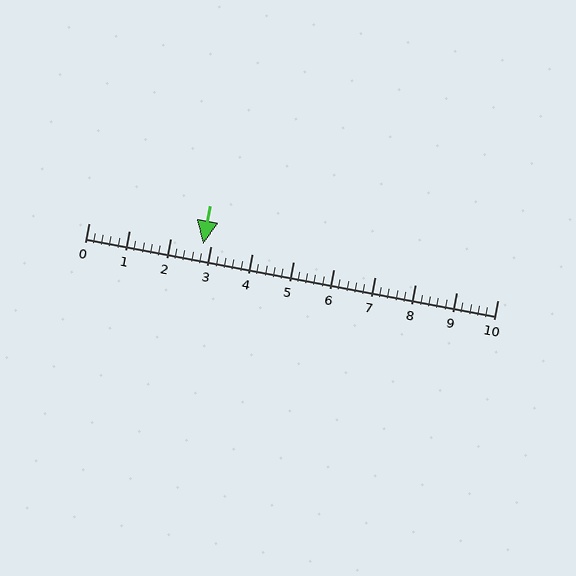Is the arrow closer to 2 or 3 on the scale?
The arrow is closer to 3.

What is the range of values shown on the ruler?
The ruler shows values from 0 to 10.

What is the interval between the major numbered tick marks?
The major tick marks are spaced 1 units apart.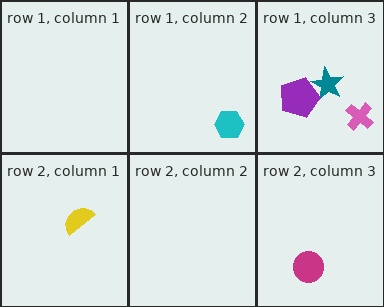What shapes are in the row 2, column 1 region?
The yellow semicircle.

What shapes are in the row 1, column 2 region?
The cyan hexagon.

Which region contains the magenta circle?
The row 2, column 3 region.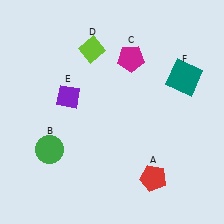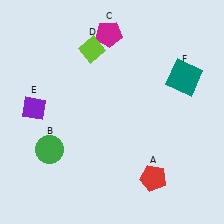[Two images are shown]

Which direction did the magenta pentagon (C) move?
The magenta pentagon (C) moved up.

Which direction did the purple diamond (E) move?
The purple diamond (E) moved left.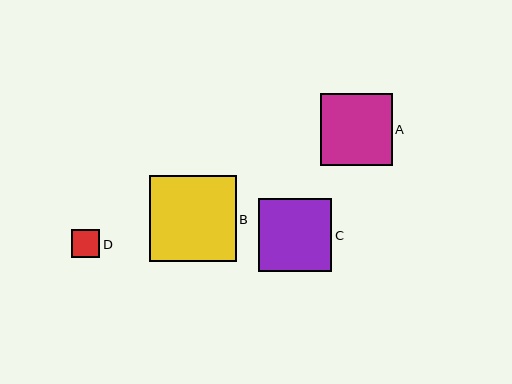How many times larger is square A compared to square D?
Square A is approximately 2.6 times the size of square D.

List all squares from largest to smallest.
From largest to smallest: B, C, A, D.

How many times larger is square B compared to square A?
Square B is approximately 1.2 times the size of square A.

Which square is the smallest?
Square D is the smallest with a size of approximately 28 pixels.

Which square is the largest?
Square B is the largest with a size of approximately 86 pixels.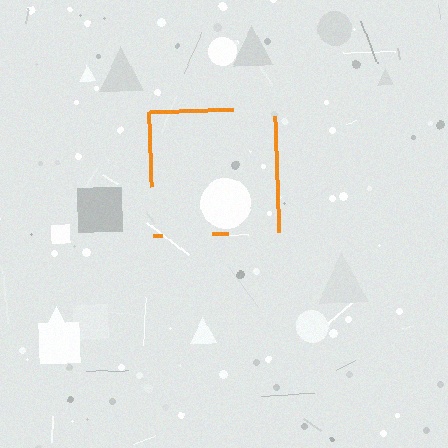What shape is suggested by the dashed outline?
The dashed outline suggests a square.